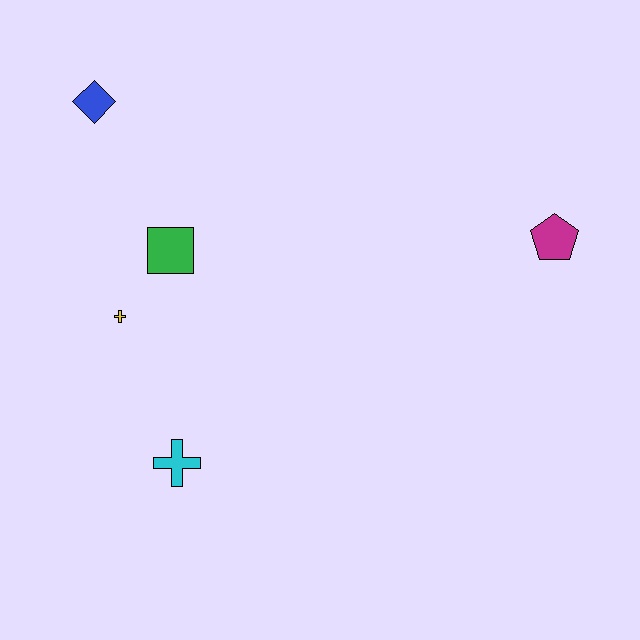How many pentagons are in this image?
There is 1 pentagon.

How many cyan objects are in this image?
There is 1 cyan object.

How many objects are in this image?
There are 5 objects.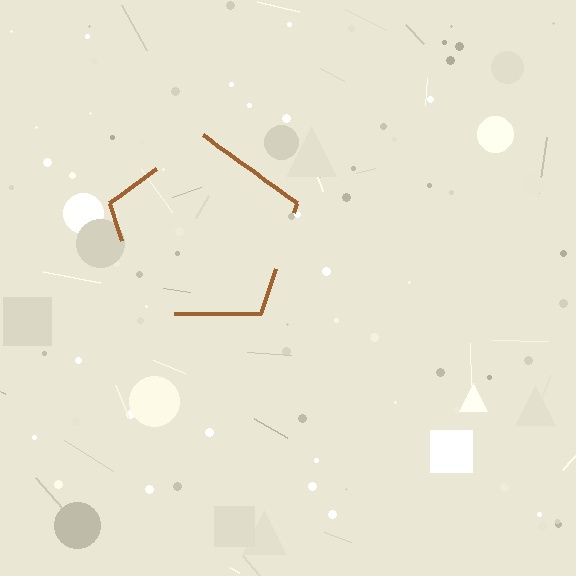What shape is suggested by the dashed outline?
The dashed outline suggests a pentagon.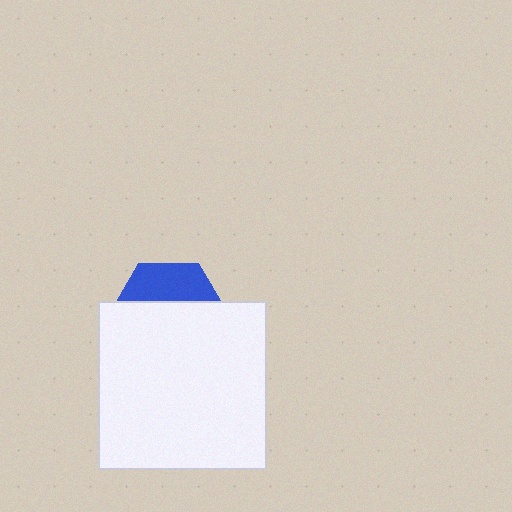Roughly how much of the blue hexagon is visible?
A small part of it is visible (roughly 33%).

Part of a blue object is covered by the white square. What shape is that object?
It is a hexagon.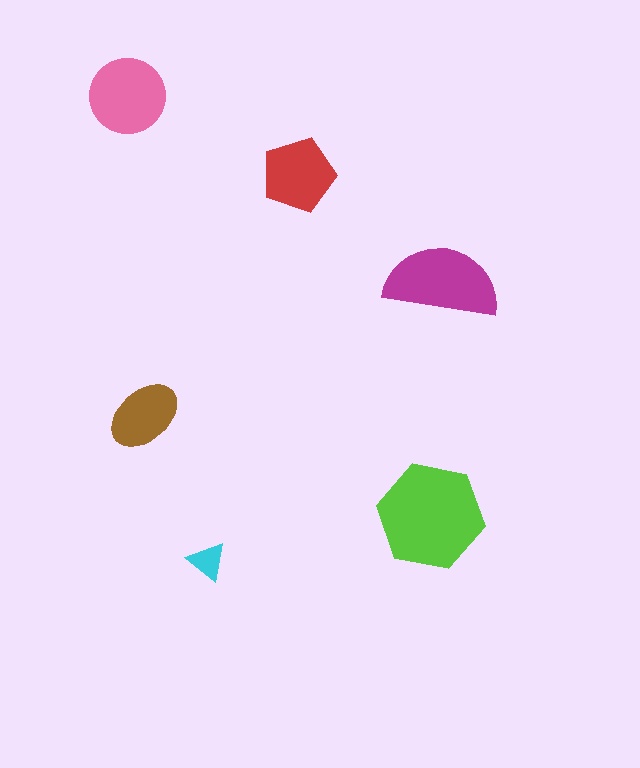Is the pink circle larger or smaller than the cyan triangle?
Larger.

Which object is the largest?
The lime hexagon.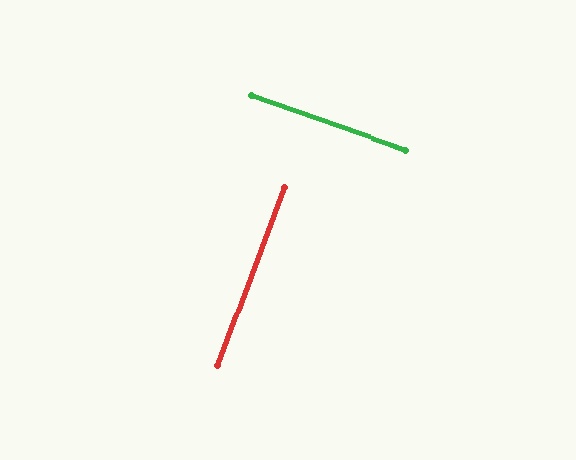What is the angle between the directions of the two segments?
Approximately 89 degrees.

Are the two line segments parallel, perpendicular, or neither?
Perpendicular — they meet at approximately 89°.